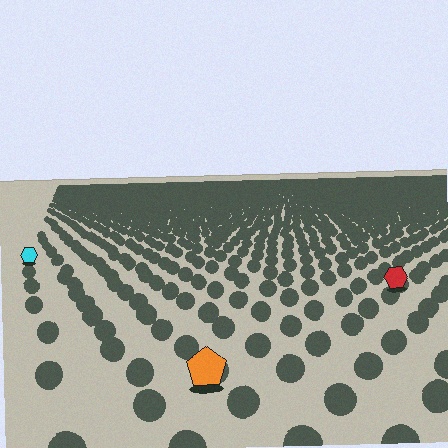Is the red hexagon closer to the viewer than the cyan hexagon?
Yes. The red hexagon is closer — you can tell from the texture gradient: the ground texture is coarser near it.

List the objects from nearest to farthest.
From nearest to farthest: the orange pentagon, the red hexagon, the cyan hexagon.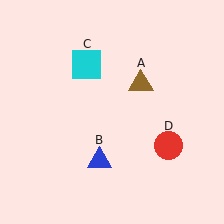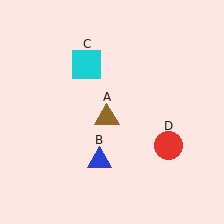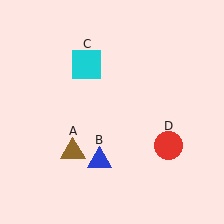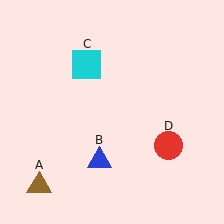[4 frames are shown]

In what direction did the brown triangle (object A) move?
The brown triangle (object A) moved down and to the left.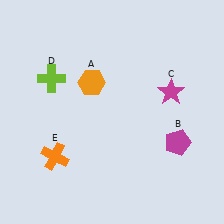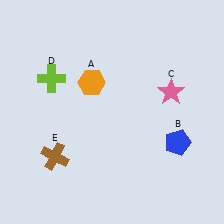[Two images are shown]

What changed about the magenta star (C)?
In Image 1, C is magenta. In Image 2, it changed to pink.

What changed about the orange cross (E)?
In Image 1, E is orange. In Image 2, it changed to brown.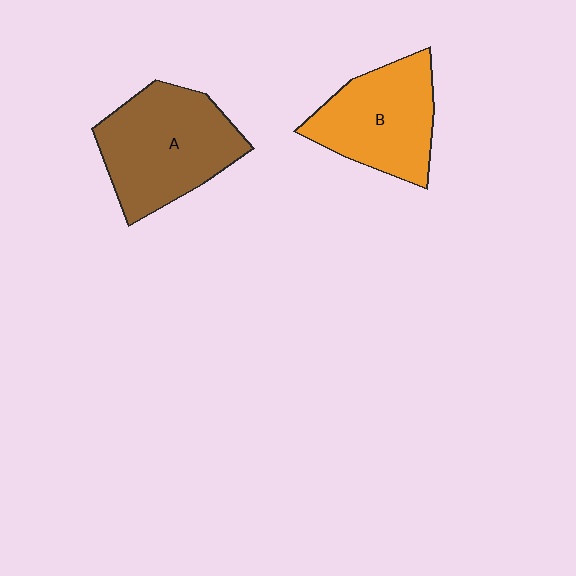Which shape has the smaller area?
Shape B (orange).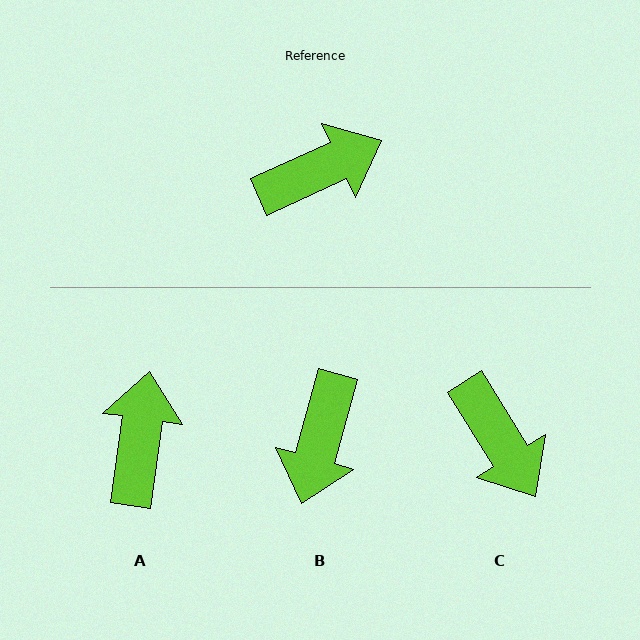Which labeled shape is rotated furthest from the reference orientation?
B, about 130 degrees away.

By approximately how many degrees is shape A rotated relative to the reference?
Approximately 58 degrees counter-clockwise.